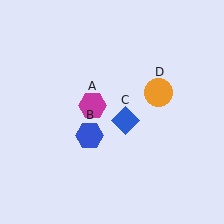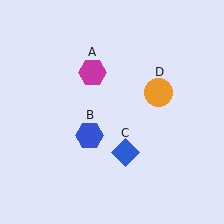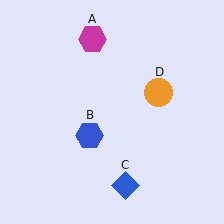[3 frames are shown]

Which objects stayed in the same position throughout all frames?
Blue hexagon (object B) and orange circle (object D) remained stationary.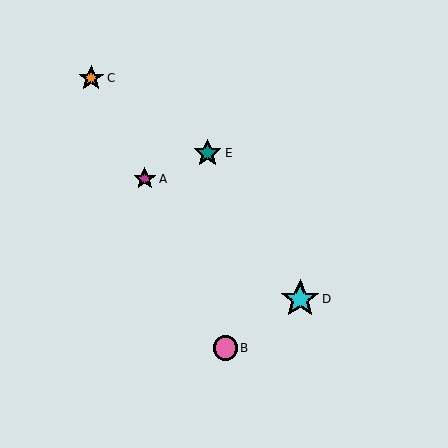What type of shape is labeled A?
Shape A is a magenta star.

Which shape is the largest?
The cyan star (labeled D) is the largest.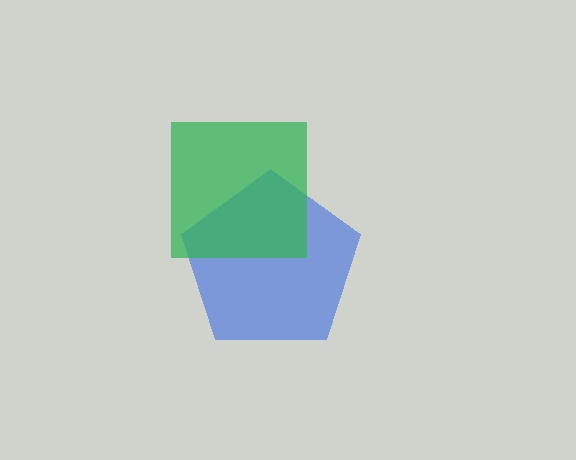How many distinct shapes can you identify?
There are 2 distinct shapes: a blue pentagon, a green square.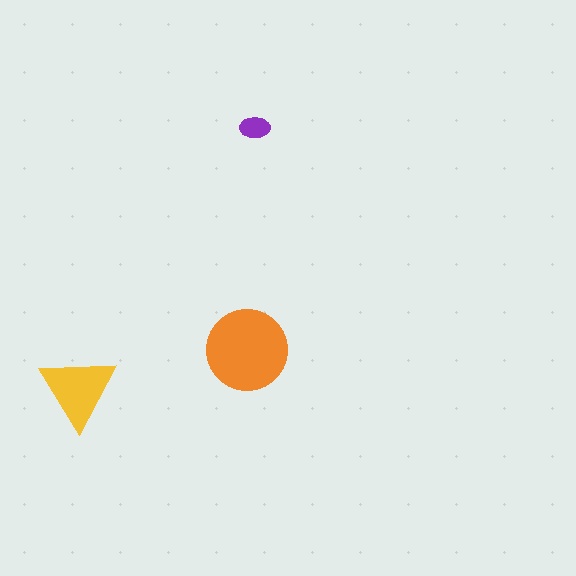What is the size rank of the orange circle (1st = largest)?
1st.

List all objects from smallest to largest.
The purple ellipse, the yellow triangle, the orange circle.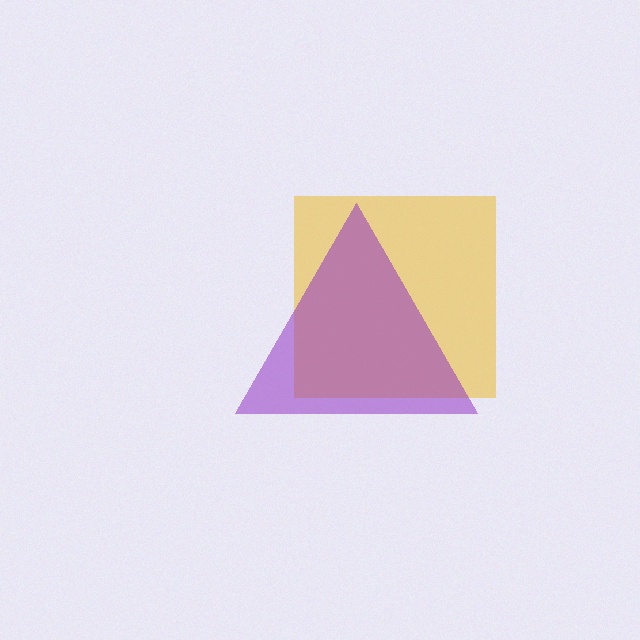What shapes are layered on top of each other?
The layered shapes are: a yellow square, a purple triangle.